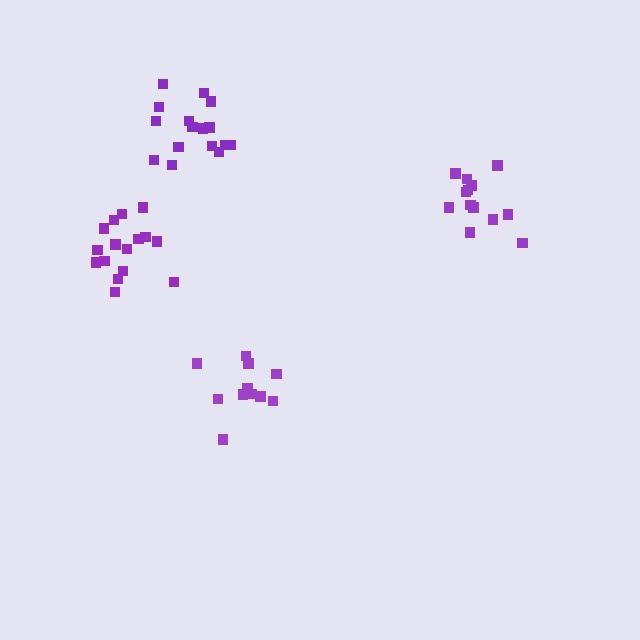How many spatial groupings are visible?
There are 4 spatial groupings.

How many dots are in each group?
Group 1: 16 dots, Group 2: 13 dots, Group 3: 11 dots, Group 4: 16 dots (56 total).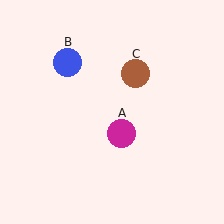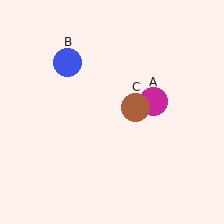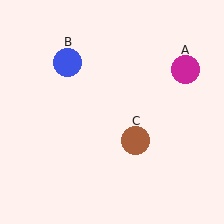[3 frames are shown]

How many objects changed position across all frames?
2 objects changed position: magenta circle (object A), brown circle (object C).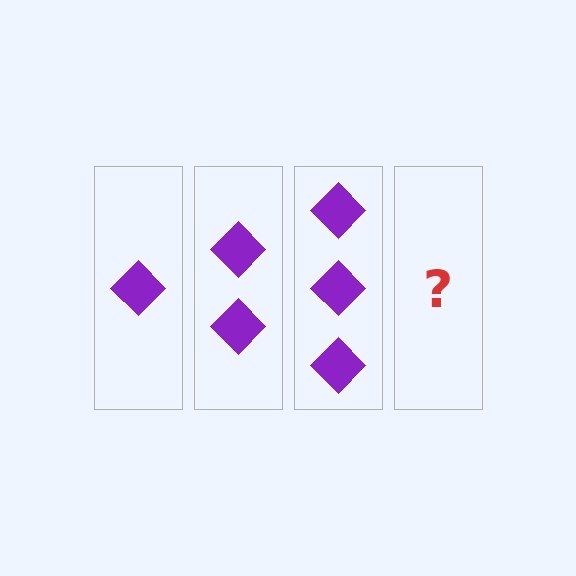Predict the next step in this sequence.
The next step is 4 diamonds.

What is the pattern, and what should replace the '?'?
The pattern is that each step adds one more diamond. The '?' should be 4 diamonds.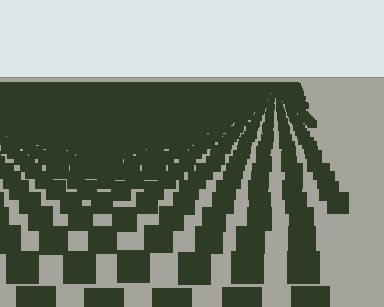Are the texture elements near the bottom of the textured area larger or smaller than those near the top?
Larger. Near the bottom, elements are closer to the viewer and appear at a bigger on-screen size.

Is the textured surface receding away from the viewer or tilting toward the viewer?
The surface is receding away from the viewer. Texture elements get smaller and denser toward the top.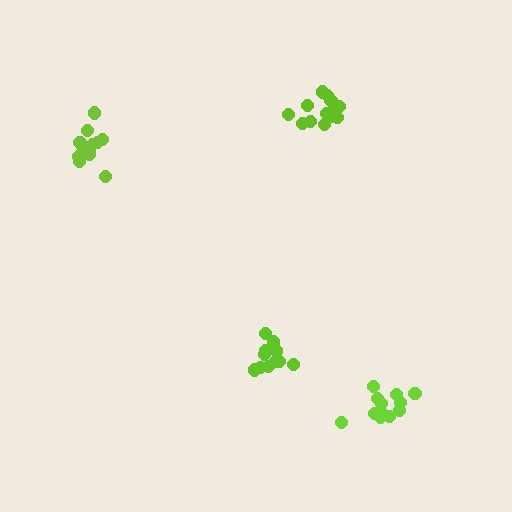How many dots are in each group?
Group 1: 13 dots, Group 2: 12 dots, Group 3: 13 dots, Group 4: 13 dots (51 total).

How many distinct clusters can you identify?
There are 4 distinct clusters.